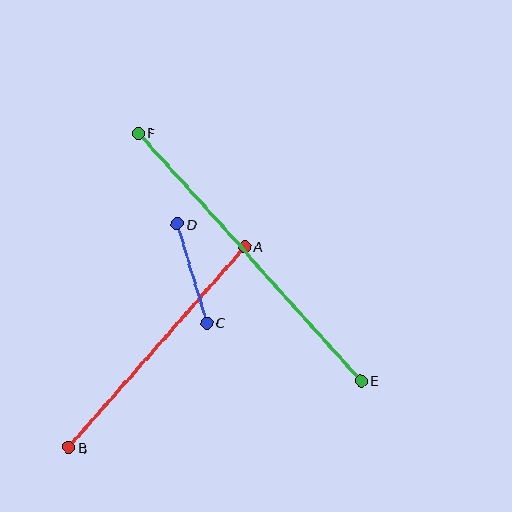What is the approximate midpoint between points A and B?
The midpoint is at approximately (157, 347) pixels.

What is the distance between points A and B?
The distance is approximately 267 pixels.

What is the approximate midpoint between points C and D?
The midpoint is at approximately (192, 273) pixels.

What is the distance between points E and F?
The distance is approximately 333 pixels.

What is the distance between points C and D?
The distance is approximately 103 pixels.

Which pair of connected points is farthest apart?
Points E and F are farthest apart.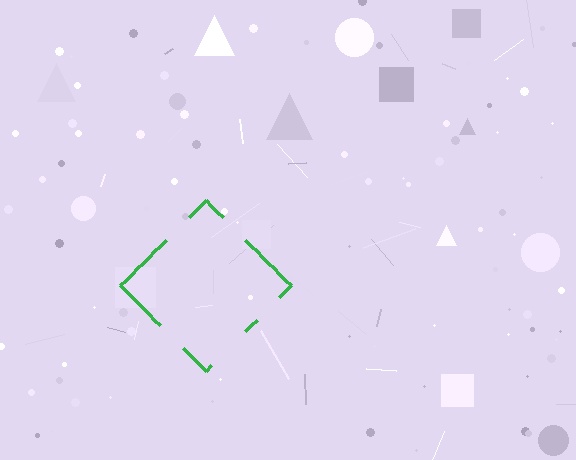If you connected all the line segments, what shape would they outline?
They would outline a diamond.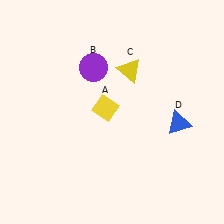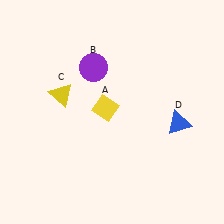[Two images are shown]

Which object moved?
The yellow triangle (C) moved left.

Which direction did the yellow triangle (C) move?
The yellow triangle (C) moved left.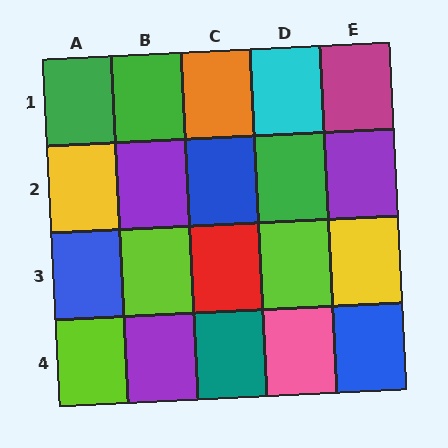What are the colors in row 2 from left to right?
Yellow, purple, blue, green, purple.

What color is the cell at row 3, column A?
Blue.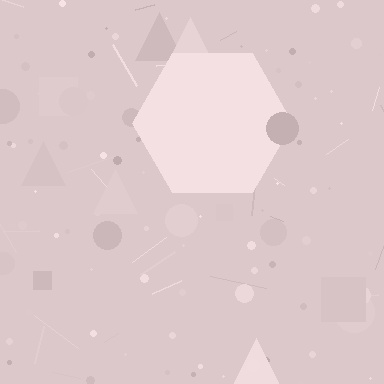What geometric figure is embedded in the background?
A hexagon is embedded in the background.